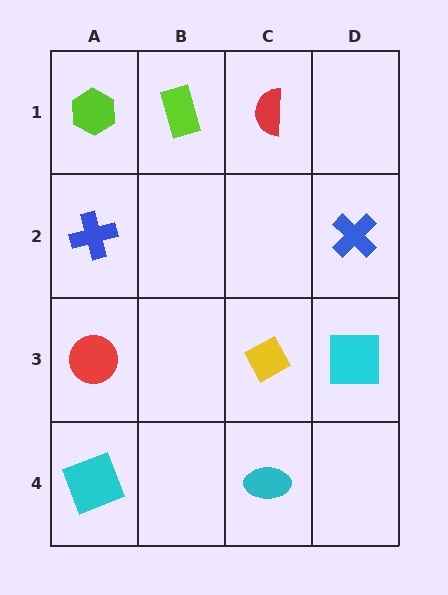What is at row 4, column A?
A cyan square.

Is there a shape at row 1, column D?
No, that cell is empty.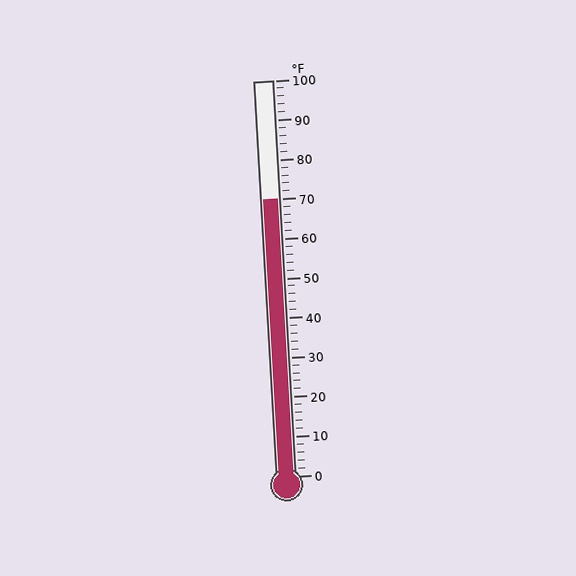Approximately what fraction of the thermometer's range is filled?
The thermometer is filled to approximately 70% of its range.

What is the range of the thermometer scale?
The thermometer scale ranges from 0°F to 100°F.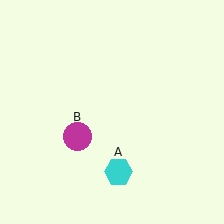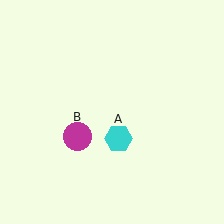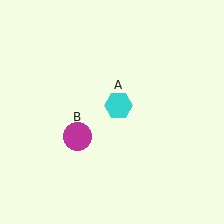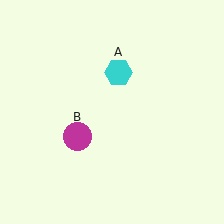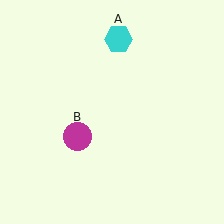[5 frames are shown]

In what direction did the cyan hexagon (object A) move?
The cyan hexagon (object A) moved up.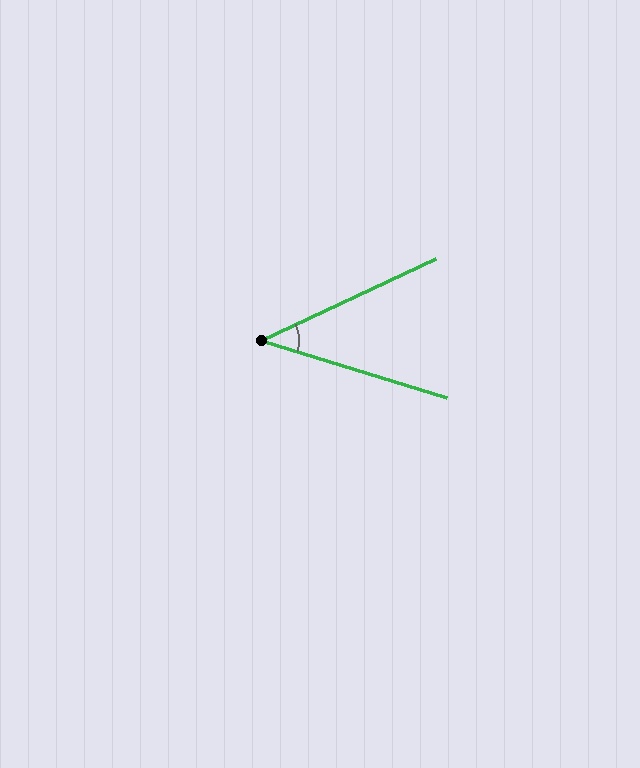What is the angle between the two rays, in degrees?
Approximately 42 degrees.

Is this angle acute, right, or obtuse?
It is acute.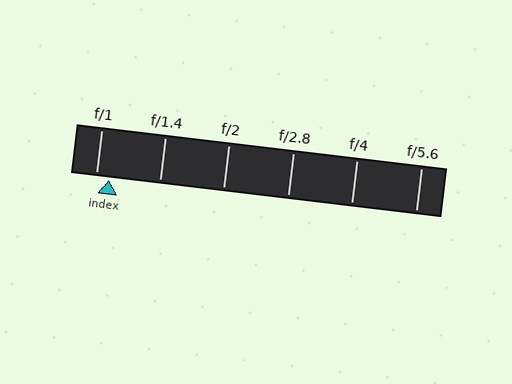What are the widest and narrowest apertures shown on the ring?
The widest aperture shown is f/1 and the narrowest is f/5.6.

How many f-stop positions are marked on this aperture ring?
There are 6 f-stop positions marked.